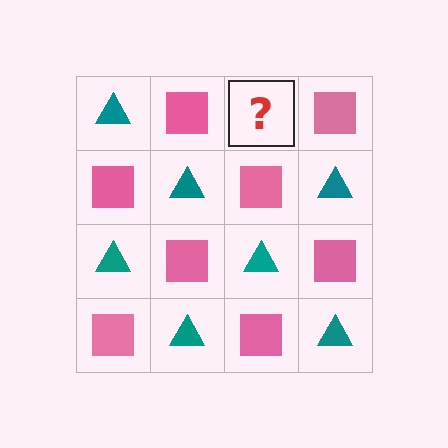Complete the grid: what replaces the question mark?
The question mark should be replaced with a teal triangle.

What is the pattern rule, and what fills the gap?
The rule is that it alternates teal triangle and pink square in a checkerboard pattern. The gap should be filled with a teal triangle.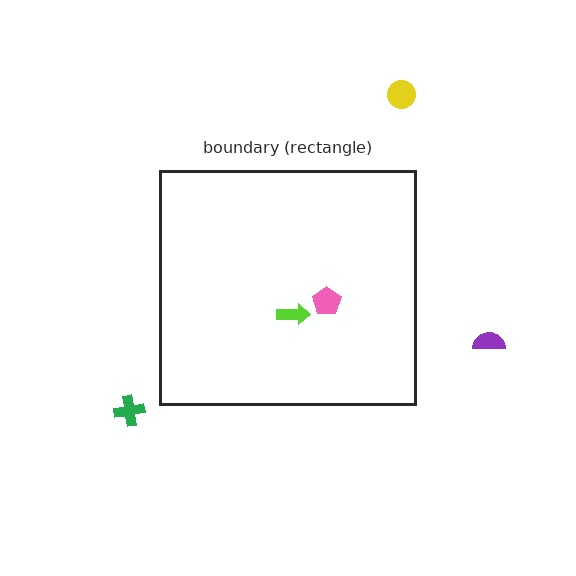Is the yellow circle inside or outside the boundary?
Outside.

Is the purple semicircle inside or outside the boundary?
Outside.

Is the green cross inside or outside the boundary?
Outside.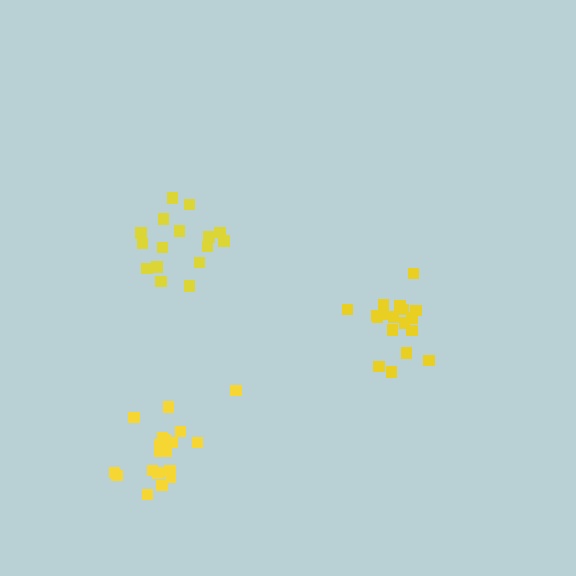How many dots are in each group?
Group 1: 18 dots, Group 2: 19 dots, Group 3: 16 dots (53 total).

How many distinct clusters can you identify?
There are 3 distinct clusters.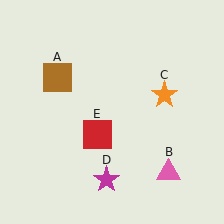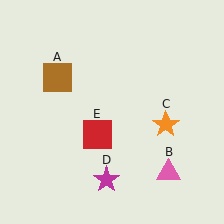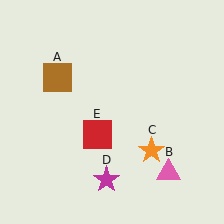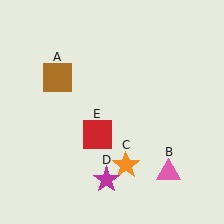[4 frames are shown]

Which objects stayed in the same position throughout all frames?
Brown square (object A) and pink triangle (object B) and magenta star (object D) and red square (object E) remained stationary.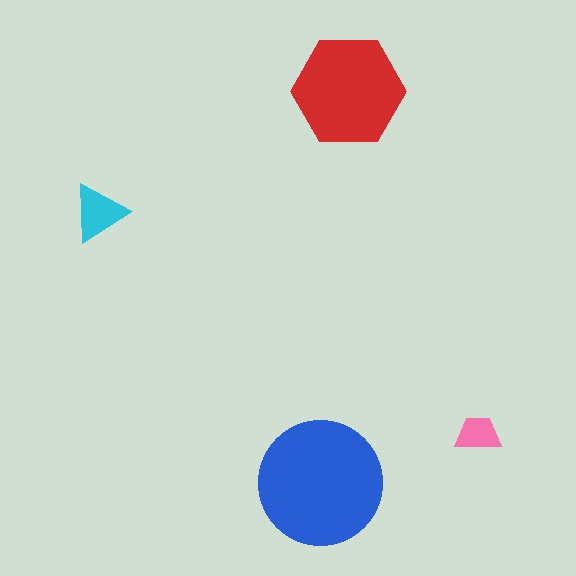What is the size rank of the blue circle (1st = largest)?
1st.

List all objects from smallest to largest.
The pink trapezoid, the cyan triangle, the red hexagon, the blue circle.